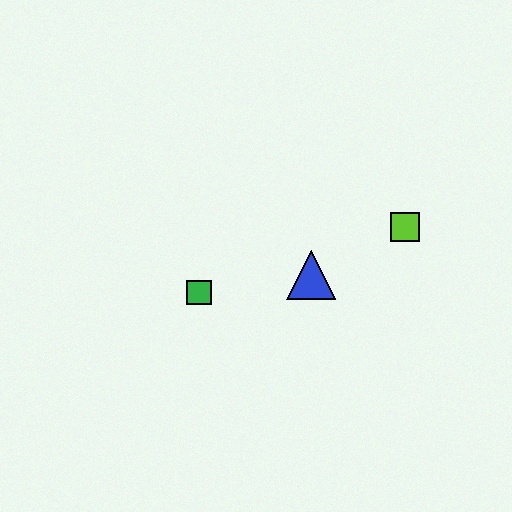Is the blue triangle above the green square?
Yes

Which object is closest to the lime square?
The blue triangle is closest to the lime square.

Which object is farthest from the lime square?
The green square is farthest from the lime square.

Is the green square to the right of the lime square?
No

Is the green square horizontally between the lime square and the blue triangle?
No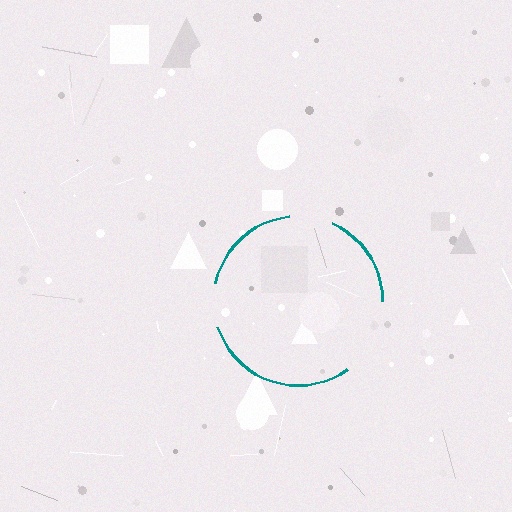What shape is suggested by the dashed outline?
The dashed outline suggests a circle.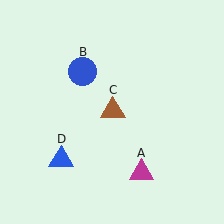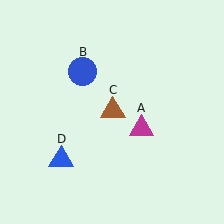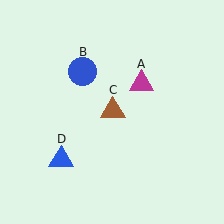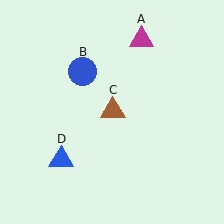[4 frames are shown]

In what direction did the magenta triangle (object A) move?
The magenta triangle (object A) moved up.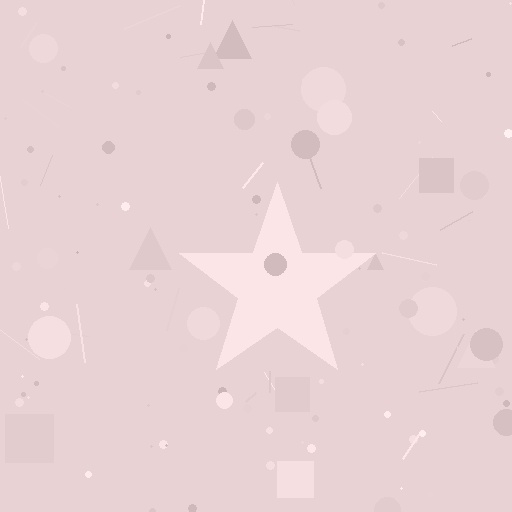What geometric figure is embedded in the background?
A star is embedded in the background.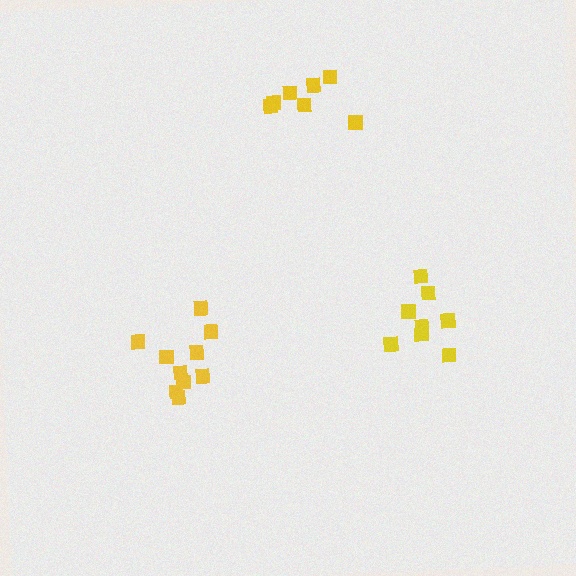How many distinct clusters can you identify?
There are 3 distinct clusters.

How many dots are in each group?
Group 1: 7 dots, Group 2: 10 dots, Group 3: 8 dots (25 total).